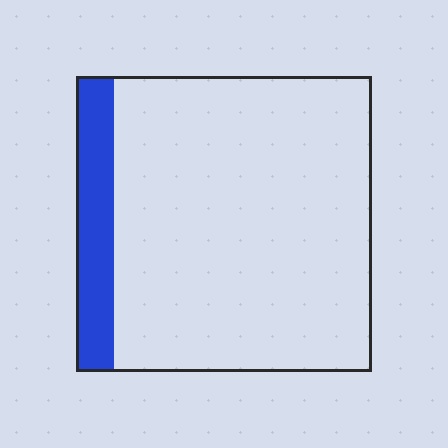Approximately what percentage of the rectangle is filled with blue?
Approximately 15%.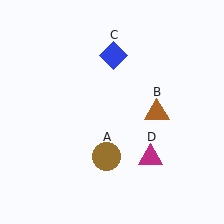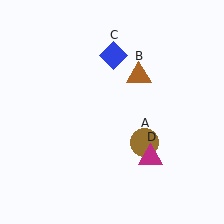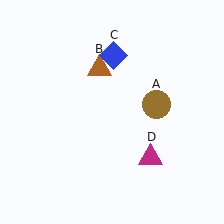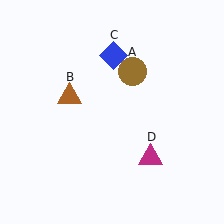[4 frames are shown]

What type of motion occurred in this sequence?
The brown circle (object A), brown triangle (object B) rotated counterclockwise around the center of the scene.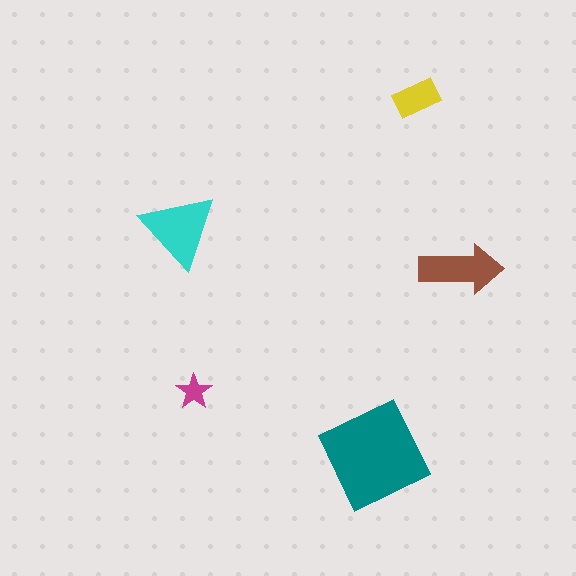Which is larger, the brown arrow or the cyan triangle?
The cyan triangle.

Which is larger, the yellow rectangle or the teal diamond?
The teal diamond.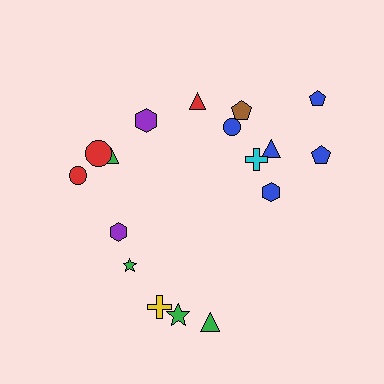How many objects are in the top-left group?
There are 5 objects.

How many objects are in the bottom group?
There are 5 objects.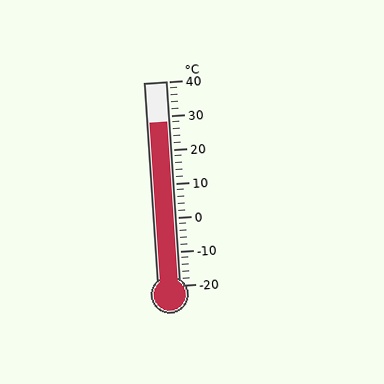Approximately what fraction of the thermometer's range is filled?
The thermometer is filled to approximately 80% of its range.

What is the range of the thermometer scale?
The thermometer scale ranges from -20°C to 40°C.